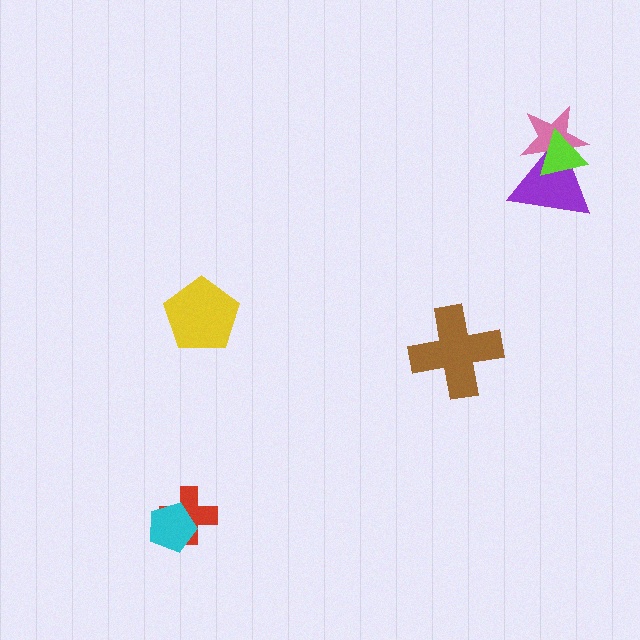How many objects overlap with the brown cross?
0 objects overlap with the brown cross.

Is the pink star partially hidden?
Yes, it is partially covered by another shape.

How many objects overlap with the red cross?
1 object overlaps with the red cross.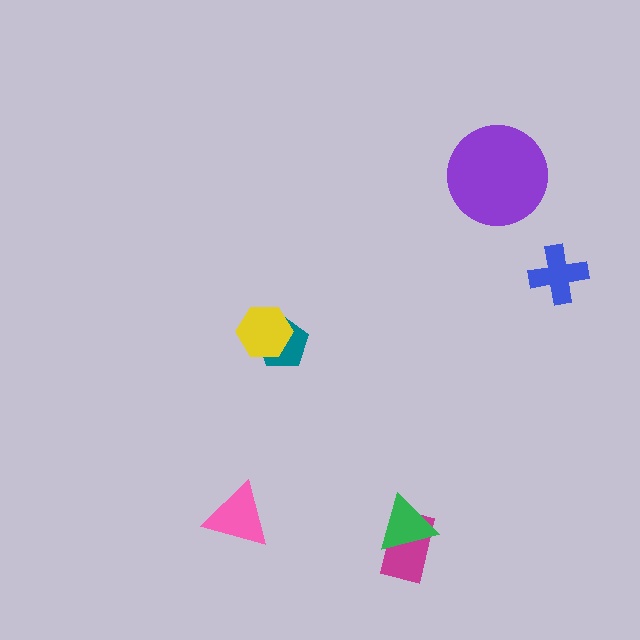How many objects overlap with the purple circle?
0 objects overlap with the purple circle.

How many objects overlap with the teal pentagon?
1 object overlaps with the teal pentagon.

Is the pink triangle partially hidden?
No, no other shape covers it.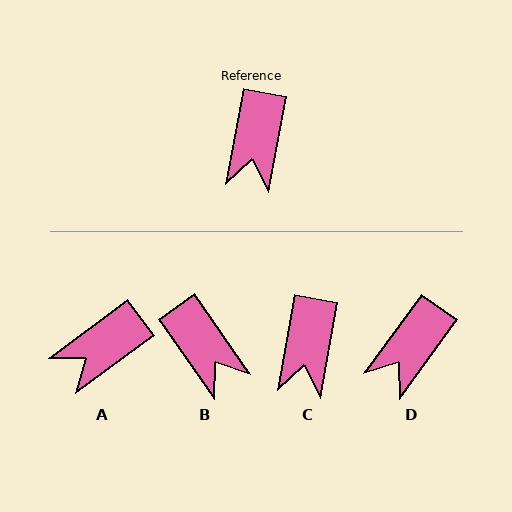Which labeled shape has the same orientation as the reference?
C.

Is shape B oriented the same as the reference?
No, it is off by about 45 degrees.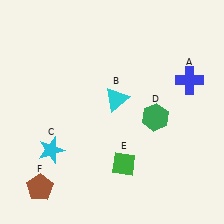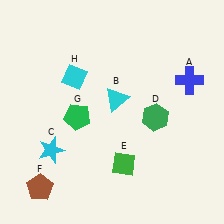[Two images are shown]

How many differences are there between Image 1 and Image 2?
There are 2 differences between the two images.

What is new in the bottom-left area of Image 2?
A green pentagon (G) was added in the bottom-left area of Image 2.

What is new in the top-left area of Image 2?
A cyan diamond (H) was added in the top-left area of Image 2.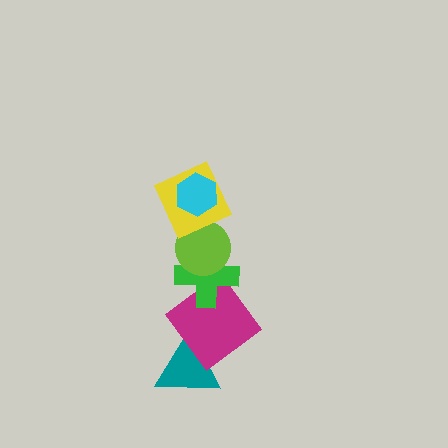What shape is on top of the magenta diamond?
The green cross is on top of the magenta diamond.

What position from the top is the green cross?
The green cross is 4th from the top.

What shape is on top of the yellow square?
The cyan hexagon is on top of the yellow square.